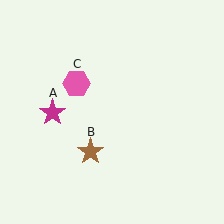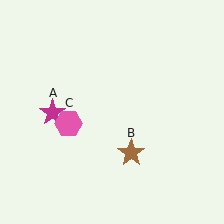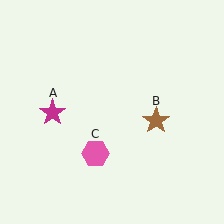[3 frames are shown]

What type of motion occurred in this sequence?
The brown star (object B), pink hexagon (object C) rotated counterclockwise around the center of the scene.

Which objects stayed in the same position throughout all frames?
Magenta star (object A) remained stationary.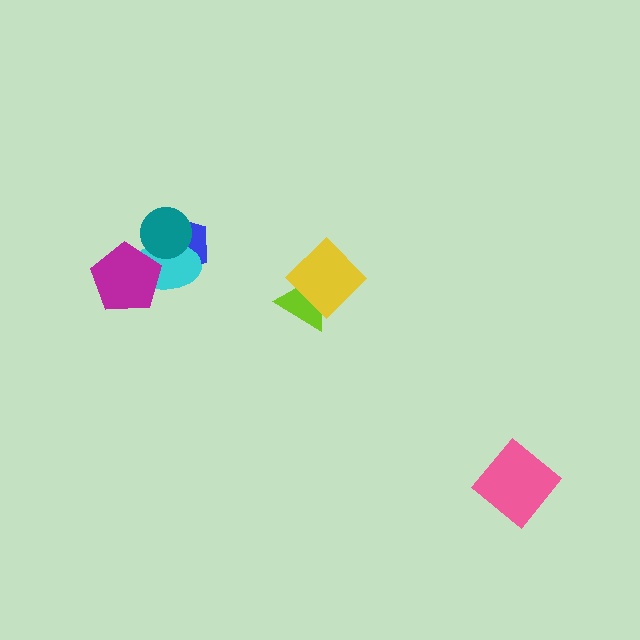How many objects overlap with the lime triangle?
1 object overlaps with the lime triangle.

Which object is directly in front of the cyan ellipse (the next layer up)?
The magenta pentagon is directly in front of the cyan ellipse.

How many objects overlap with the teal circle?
2 objects overlap with the teal circle.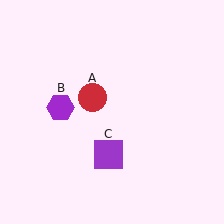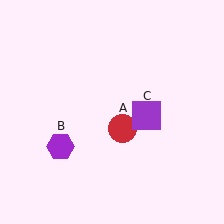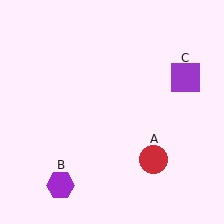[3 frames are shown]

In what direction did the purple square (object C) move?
The purple square (object C) moved up and to the right.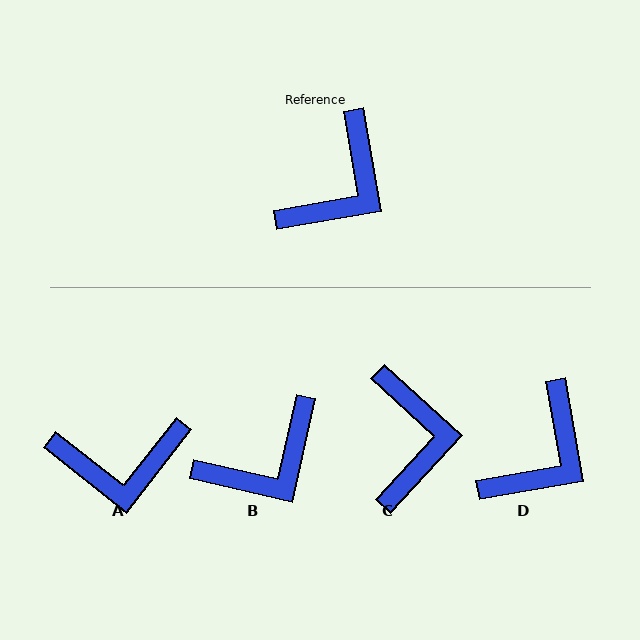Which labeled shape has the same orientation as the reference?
D.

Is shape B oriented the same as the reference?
No, it is off by about 23 degrees.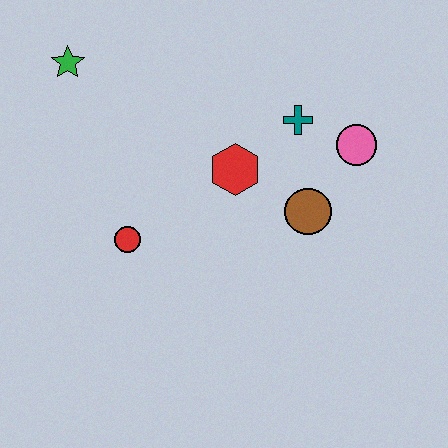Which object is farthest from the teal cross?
The green star is farthest from the teal cross.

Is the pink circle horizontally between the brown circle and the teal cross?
No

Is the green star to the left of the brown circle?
Yes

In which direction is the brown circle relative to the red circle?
The brown circle is to the right of the red circle.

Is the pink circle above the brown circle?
Yes